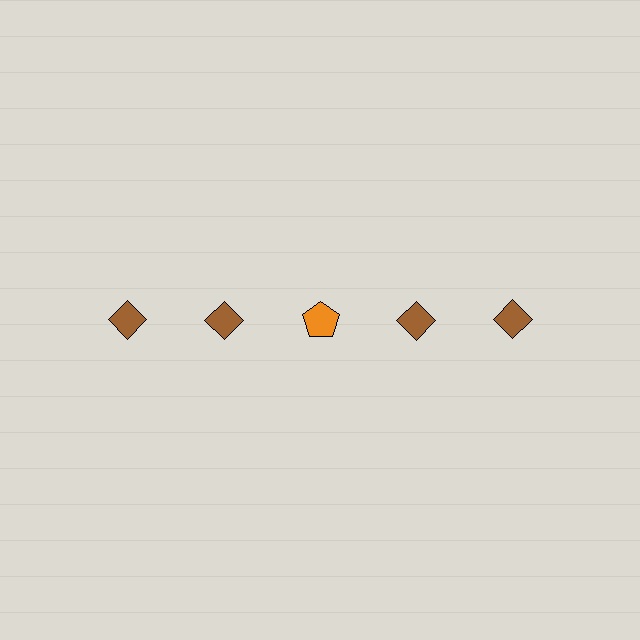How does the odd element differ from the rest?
It differs in both color (orange instead of brown) and shape (pentagon instead of diamond).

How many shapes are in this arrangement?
There are 5 shapes arranged in a grid pattern.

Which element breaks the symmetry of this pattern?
The orange pentagon in the top row, center column breaks the symmetry. All other shapes are brown diamonds.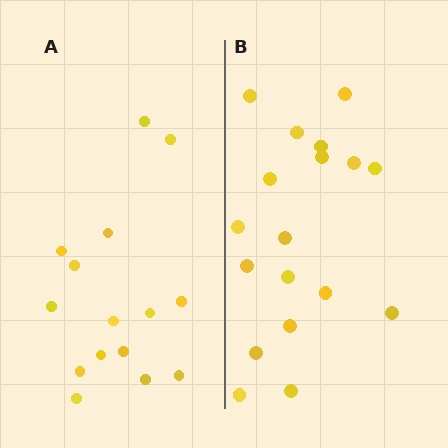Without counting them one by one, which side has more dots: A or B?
Region B (the right region) has more dots.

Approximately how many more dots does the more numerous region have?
Region B has just a few more — roughly 2 or 3 more dots than region A.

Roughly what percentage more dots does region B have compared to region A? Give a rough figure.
About 20% more.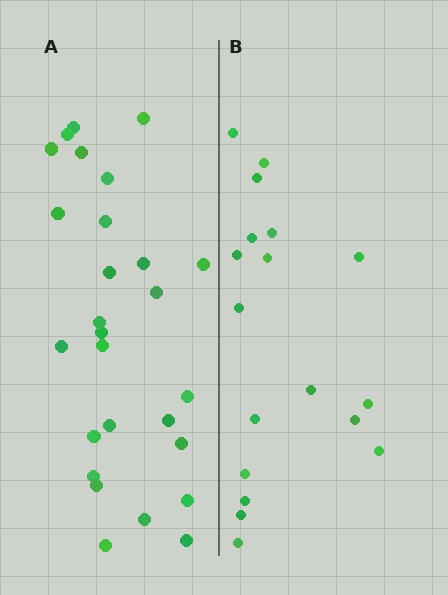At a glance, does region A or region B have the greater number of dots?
Region A (the left region) has more dots.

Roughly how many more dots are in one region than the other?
Region A has roughly 8 or so more dots than region B.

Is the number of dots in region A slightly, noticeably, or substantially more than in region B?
Region A has substantially more. The ratio is roughly 1.5 to 1.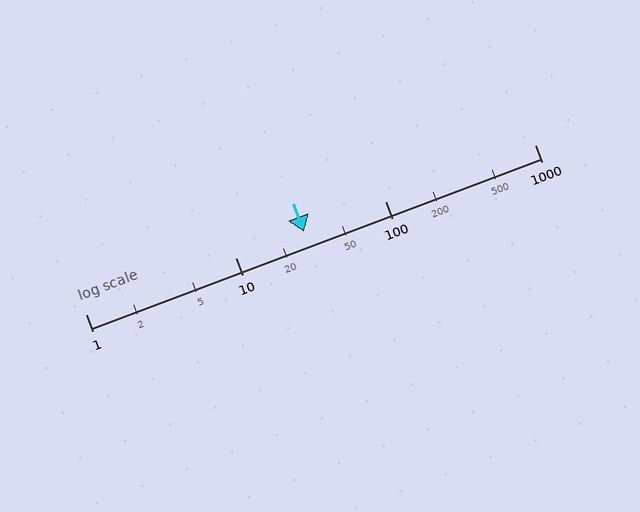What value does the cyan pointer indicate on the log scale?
The pointer indicates approximately 29.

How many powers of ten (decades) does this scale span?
The scale spans 3 decades, from 1 to 1000.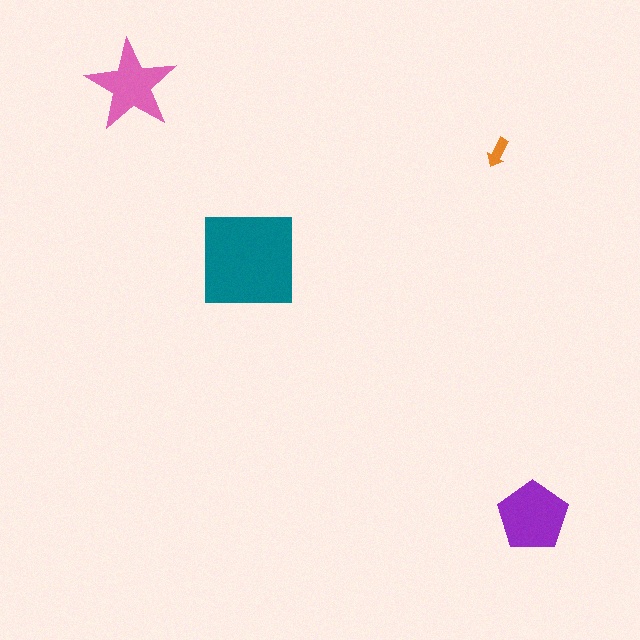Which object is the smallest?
The orange arrow.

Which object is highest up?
The pink star is topmost.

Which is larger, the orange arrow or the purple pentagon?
The purple pentagon.